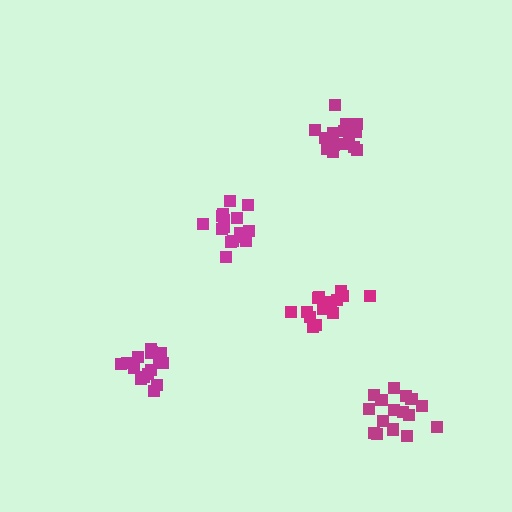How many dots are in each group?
Group 1: 17 dots, Group 2: 16 dots, Group 3: 17 dots, Group 4: 16 dots, Group 5: 14 dots (80 total).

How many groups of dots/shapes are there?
There are 5 groups.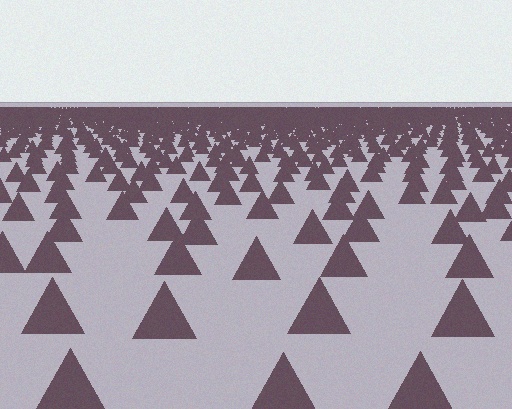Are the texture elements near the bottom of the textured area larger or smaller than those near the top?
Larger. Near the bottom, elements are closer to the viewer and appear at a bigger on-screen size.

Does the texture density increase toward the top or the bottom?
Density increases toward the top.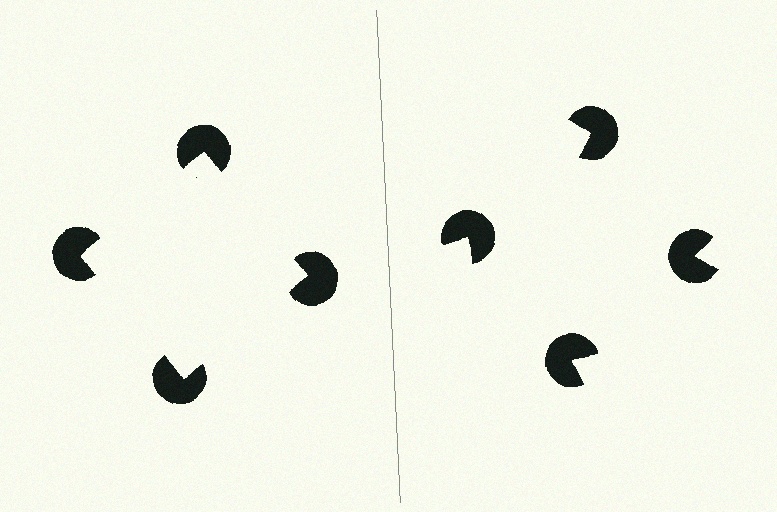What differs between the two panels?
The pac-man discs are positioned identically on both sides; only the wedge orientations differ. On the left they align to a square; on the right they are misaligned.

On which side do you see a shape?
An illusory square appears on the left side. On the right side the wedge cuts are rotated, so no coherent shape forms.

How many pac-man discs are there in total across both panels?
8 — 4 on each side.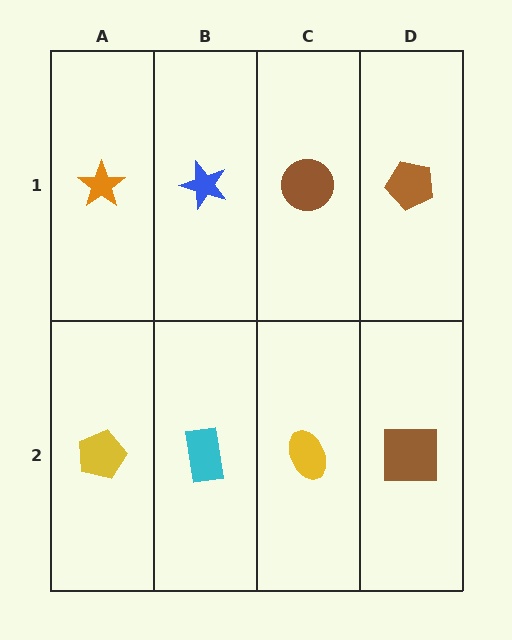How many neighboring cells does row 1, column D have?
2.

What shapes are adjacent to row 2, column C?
A brown circle (row 1, column C), a cyan rectangle (row 2, column B), a brown square (row 2, column D).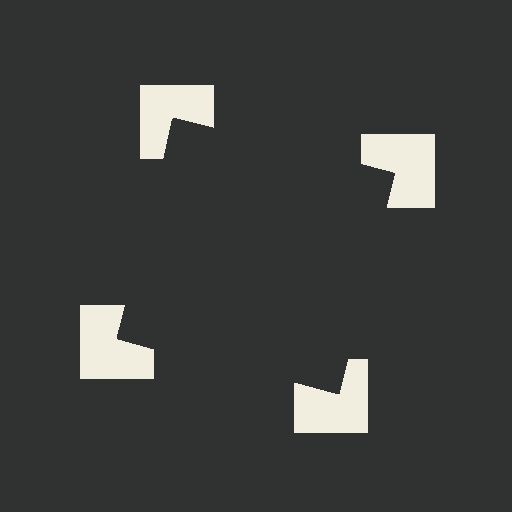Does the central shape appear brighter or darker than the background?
It typically appears slightly darker than the background, even though no actual brightness change is drawn.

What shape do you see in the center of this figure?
An illusory square — its edges are inferred from the aligned wedge cuts in the notched squares, not physically drawn.